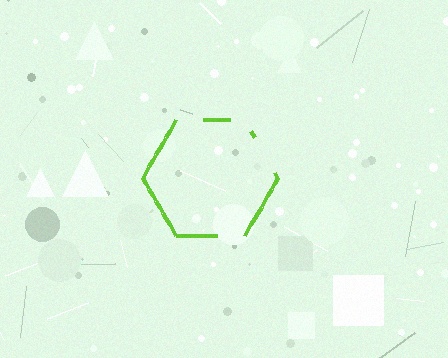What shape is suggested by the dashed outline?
The dashed outline suggests a hexagon.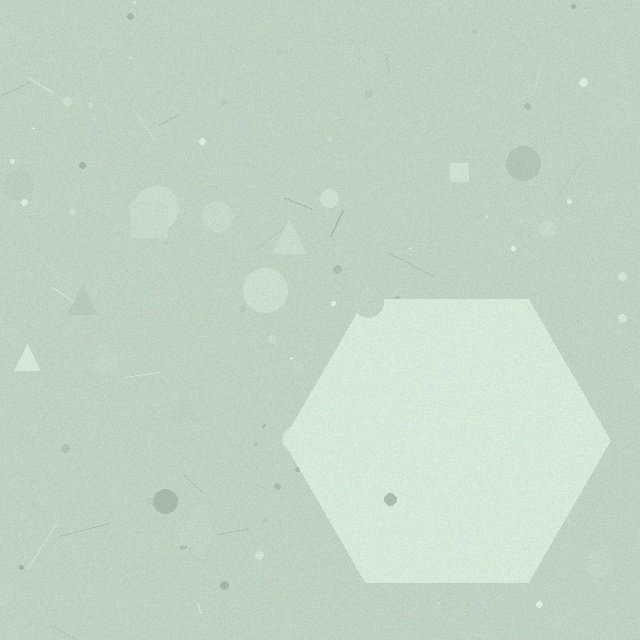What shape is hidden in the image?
A hexagon is hidden in the image.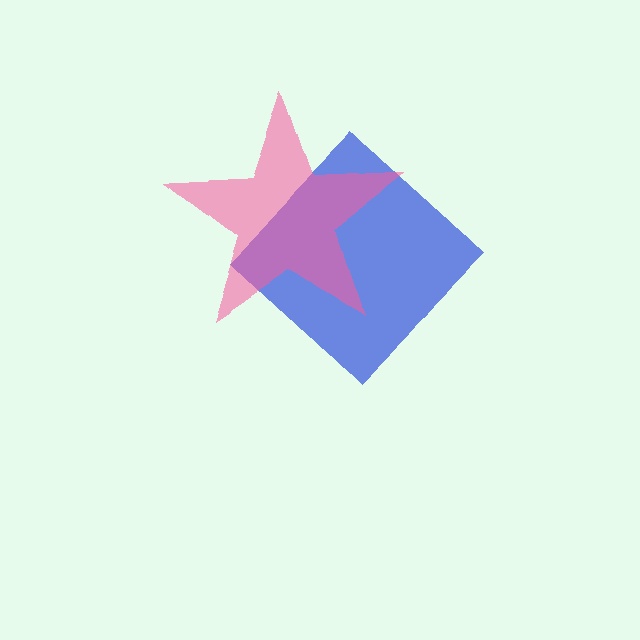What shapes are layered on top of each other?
The layered shapes are: a blue diamond, a pink star.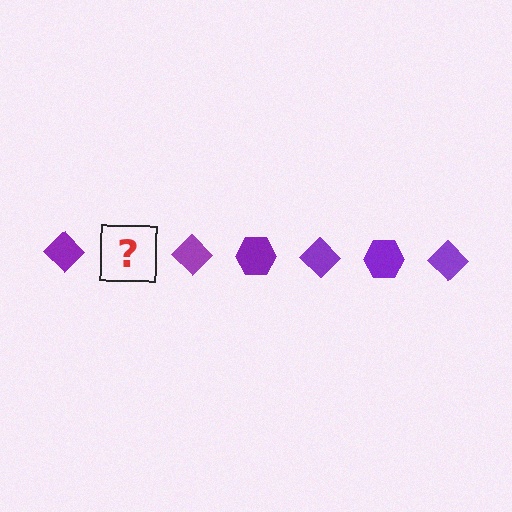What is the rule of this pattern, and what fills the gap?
The rule is that the pattern cycles through diamond, hexagon shapes in purple. The gap should be filled with a purple hexagon.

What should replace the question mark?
The question mark should be replaced with a purple hexagon.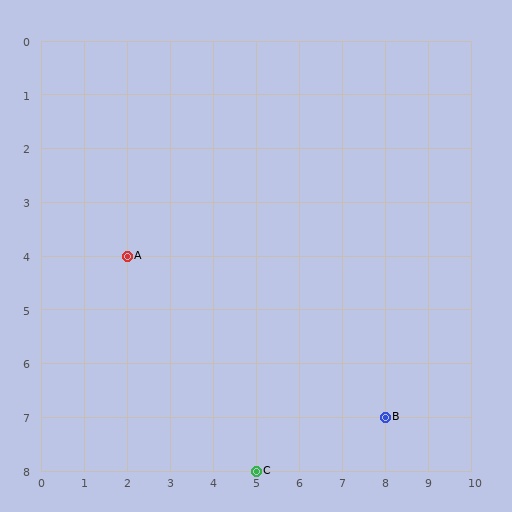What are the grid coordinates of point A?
Point A is at grid coordinates (2, 4).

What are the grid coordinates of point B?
Point B is at grid coordinates (8, 7).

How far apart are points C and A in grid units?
Points C and A are 3 columns and 4 rows apart (about 5.0 grid units diagonally).